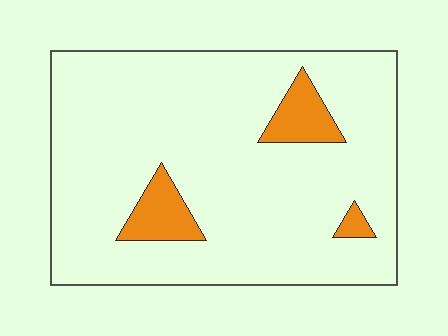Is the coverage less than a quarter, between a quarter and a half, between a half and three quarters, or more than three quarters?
Less than a quarter.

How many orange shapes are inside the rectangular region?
3.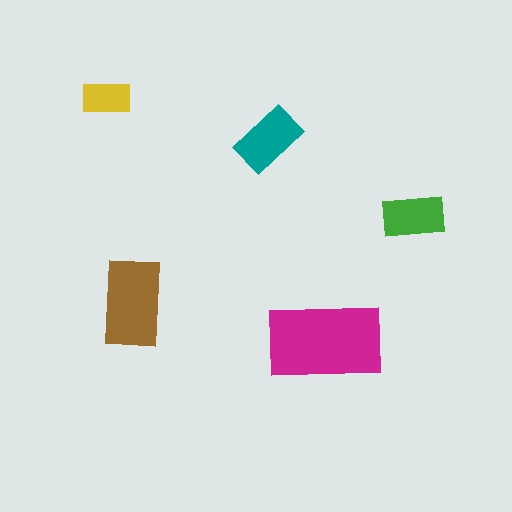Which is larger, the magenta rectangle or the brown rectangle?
The magenta one.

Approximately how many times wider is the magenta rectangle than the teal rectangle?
About 1.5 times wider.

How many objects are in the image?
There are 5 objects in the image.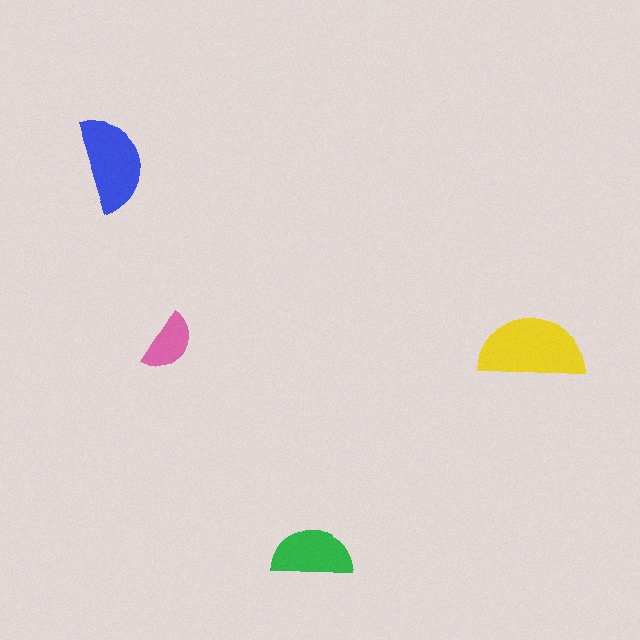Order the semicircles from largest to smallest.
the yellow one, the blue one, the green one, the pink one.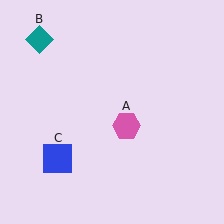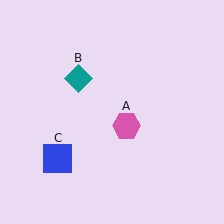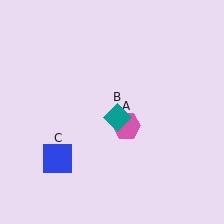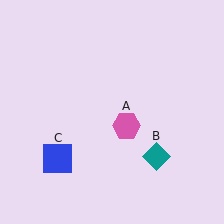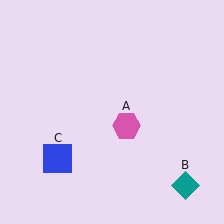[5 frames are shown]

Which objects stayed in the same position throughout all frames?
Pink hexagon (object A) and blue square (object C) remained stationary.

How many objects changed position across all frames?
1 object changed position: teal diamond (object B).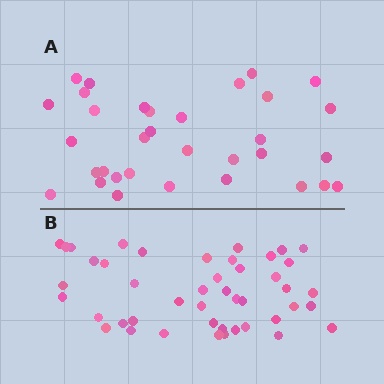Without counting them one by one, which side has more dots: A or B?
Region B (the bottom region) has more dots.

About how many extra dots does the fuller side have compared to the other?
Region B has roughly 12 or so more dots than region A.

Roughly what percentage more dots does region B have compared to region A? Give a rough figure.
About 35% more.